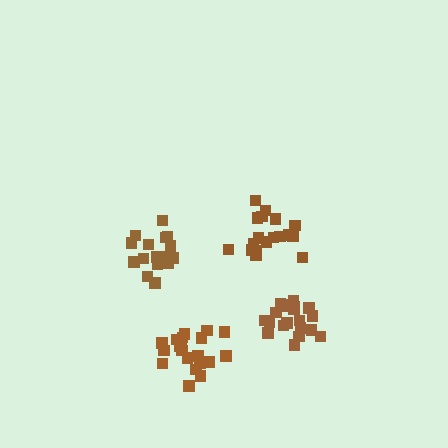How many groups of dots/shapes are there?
There are 4 groups.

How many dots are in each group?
Group 1: 18 dots, Group 2: 16 dots, Group 3: 20 dots, Group 4: 20 dots (74 total).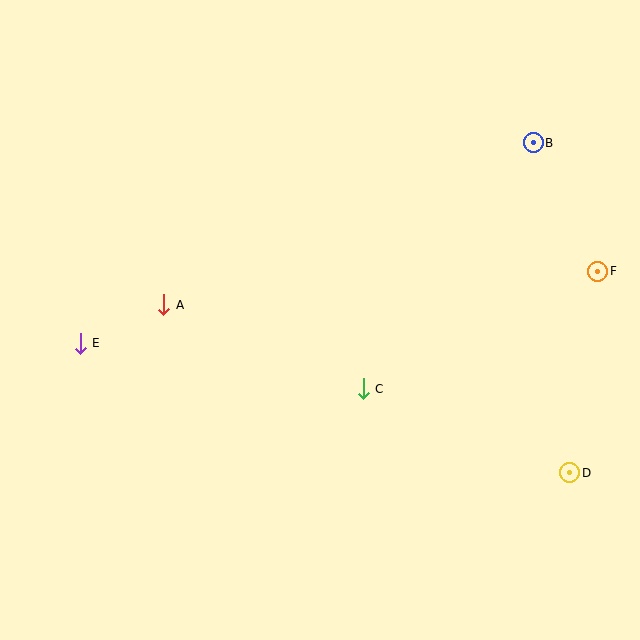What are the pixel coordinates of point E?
Point E is at (80, 343).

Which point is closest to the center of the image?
Point C at (363, 389) is closest to the center.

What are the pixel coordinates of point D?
Point D is at (570, 473).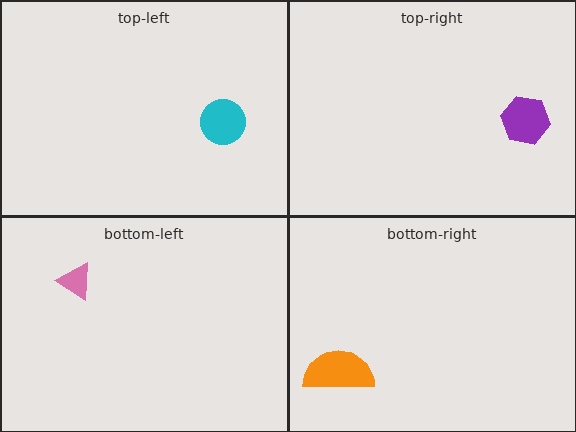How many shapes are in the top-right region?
1.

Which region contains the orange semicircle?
The bottom-right region.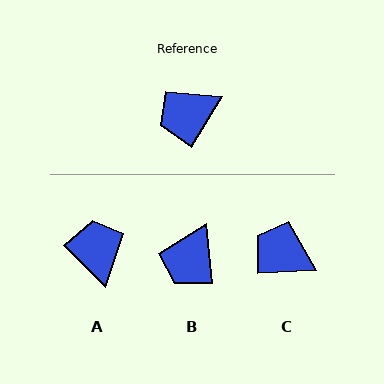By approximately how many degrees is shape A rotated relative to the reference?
Approximately 104 degrees clockwise.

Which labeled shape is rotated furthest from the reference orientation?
A, about 104 degrees away.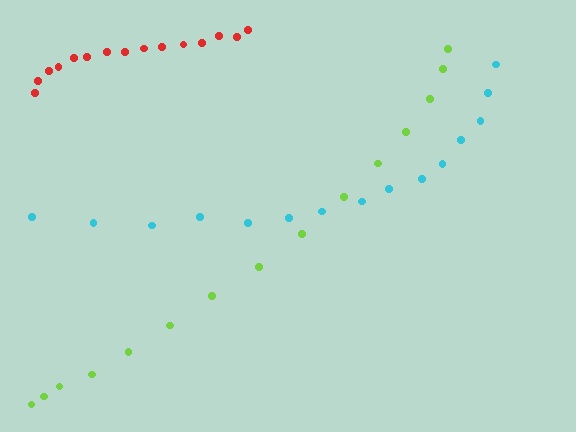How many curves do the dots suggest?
There are 3 distinct paths.